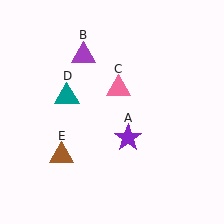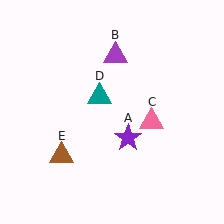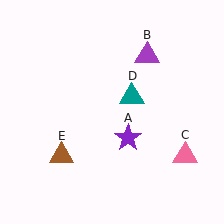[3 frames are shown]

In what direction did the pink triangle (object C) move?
The pink triangle (object C) moved down and to the right.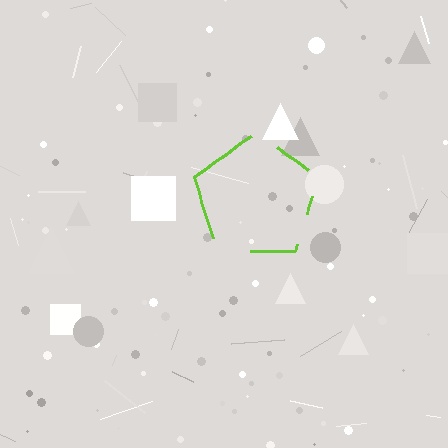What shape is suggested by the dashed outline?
The dashed outline suggests a pentagon.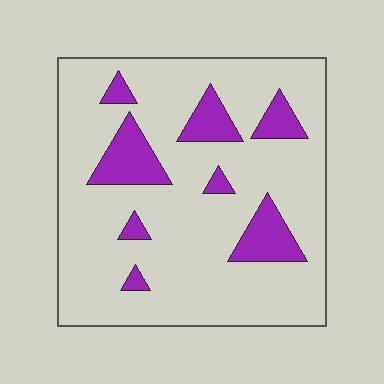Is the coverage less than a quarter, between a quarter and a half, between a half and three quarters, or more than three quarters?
Less than a quarter.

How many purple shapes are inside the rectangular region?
8.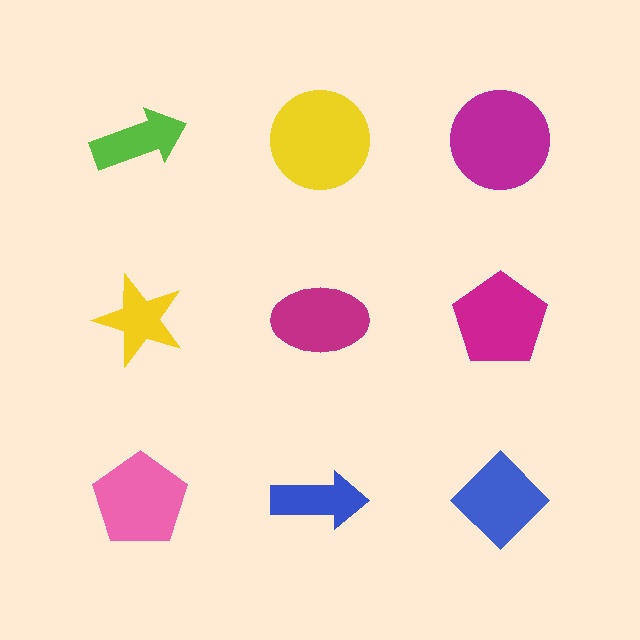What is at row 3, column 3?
A blue diamond.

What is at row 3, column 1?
A pink pentagon.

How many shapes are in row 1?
3 shapes.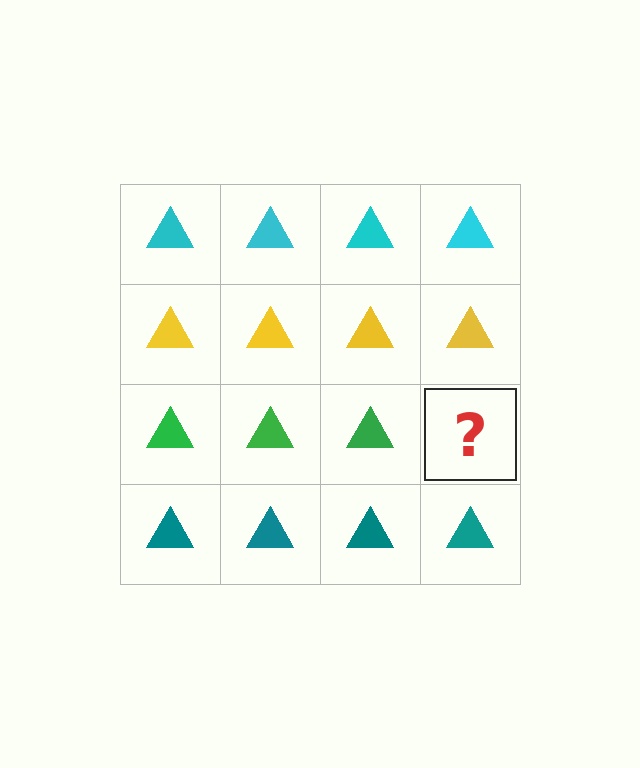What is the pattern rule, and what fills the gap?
The rule is that each row has a consistent color. The gap should be filled with a green triangle.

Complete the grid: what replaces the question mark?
The question mark should be replaced with a green triangle.